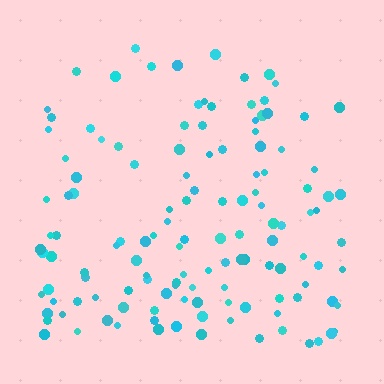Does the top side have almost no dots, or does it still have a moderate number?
Still a moderate number, just noticeably fewer than the bottom.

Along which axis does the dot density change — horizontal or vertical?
Vertical.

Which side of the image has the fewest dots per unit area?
The top.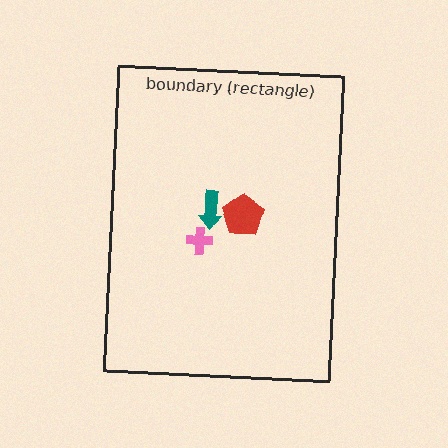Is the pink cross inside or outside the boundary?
Inside.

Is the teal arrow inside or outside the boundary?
Inside.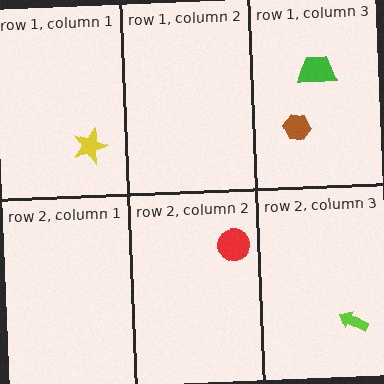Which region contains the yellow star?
The row 1, column 1 region.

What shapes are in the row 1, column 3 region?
The green trapezoid, the brown hexagon.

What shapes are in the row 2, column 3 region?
The lime arrow.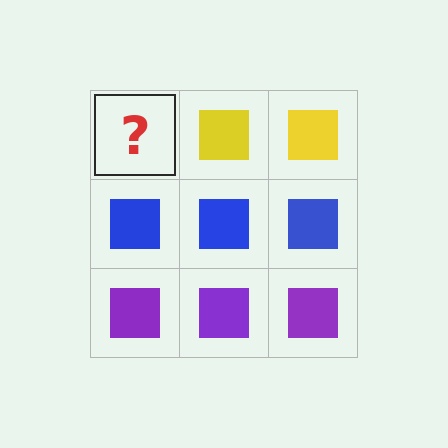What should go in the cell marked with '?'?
The missing cell should contain a yellow square.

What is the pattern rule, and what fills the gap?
The rule is that each row has a consistent color. The gap should be filled with a yellow square.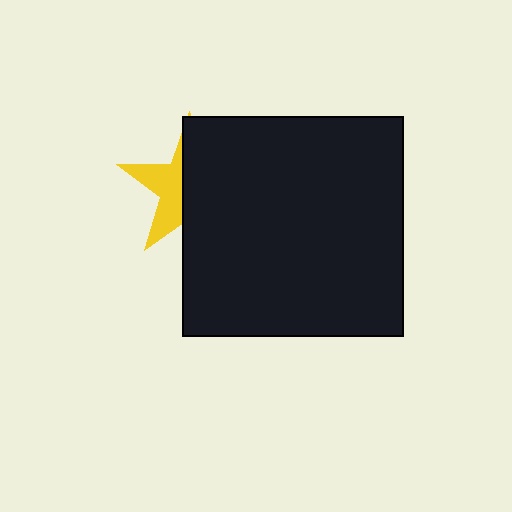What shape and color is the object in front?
The object in front is a black square.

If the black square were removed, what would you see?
You would see the complete yellow star.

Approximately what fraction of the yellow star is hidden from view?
Roughly 61% of the yellow star is hidden behind the black square.